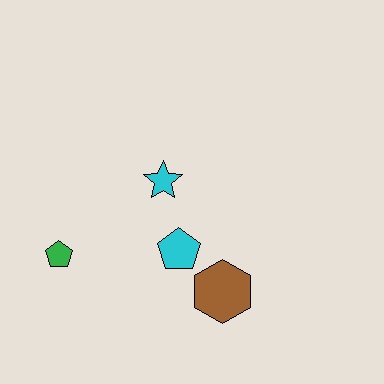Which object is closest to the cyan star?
The cyan pentagon is closest to the cyan star.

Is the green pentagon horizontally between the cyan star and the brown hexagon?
No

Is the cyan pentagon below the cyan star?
Yes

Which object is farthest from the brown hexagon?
The green pentagon is farthest from the brown hexagon.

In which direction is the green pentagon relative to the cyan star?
The green pentagon is to the left of the cyan star.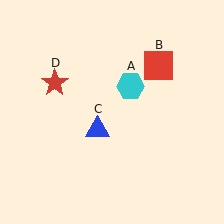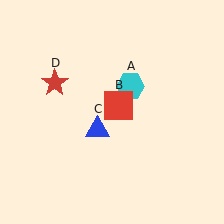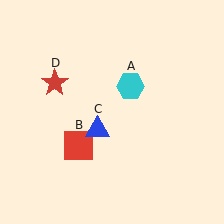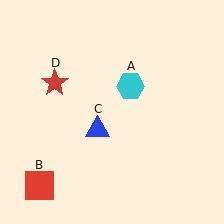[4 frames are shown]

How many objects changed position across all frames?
1 object changed position: red square (object B).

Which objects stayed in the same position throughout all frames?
Cyan hexagon (object A) and blue triangle (object C) and red star (object D) remained stationary.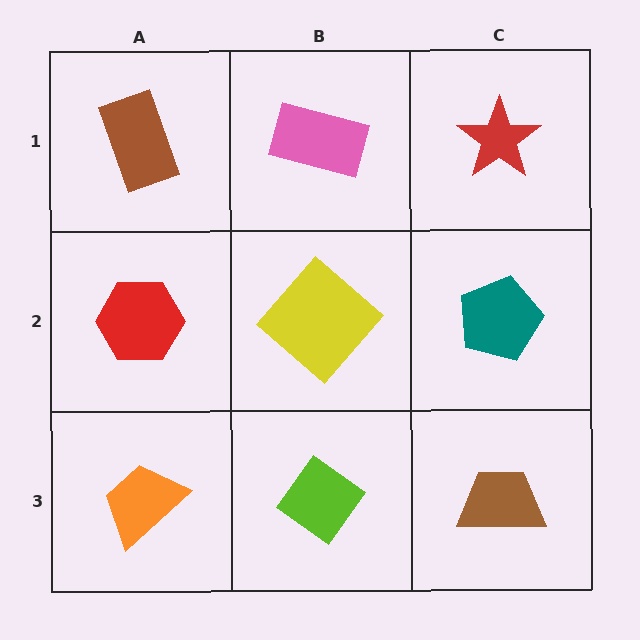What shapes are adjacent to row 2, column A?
A brown rectangle (row 1, column A), an orange trapezoid (row 3, column A), a yellow diamond (row 2, column B).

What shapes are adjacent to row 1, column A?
A red hexagon (row 2, column A), a pink rectangle (row 1, column B).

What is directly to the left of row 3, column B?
An orange trapezoid.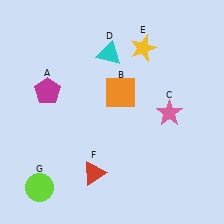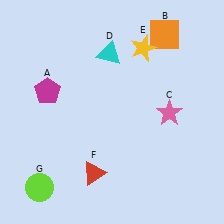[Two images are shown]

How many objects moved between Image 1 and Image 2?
1 object moved between the two images.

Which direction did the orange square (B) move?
The orange square (B) moved up.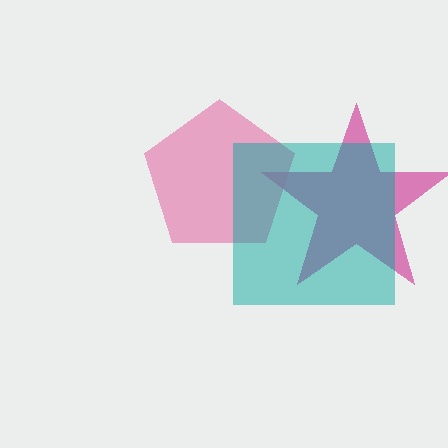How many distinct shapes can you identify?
There are 3 distinct shapes: a magenta star, a pink pentagon, a teal square.